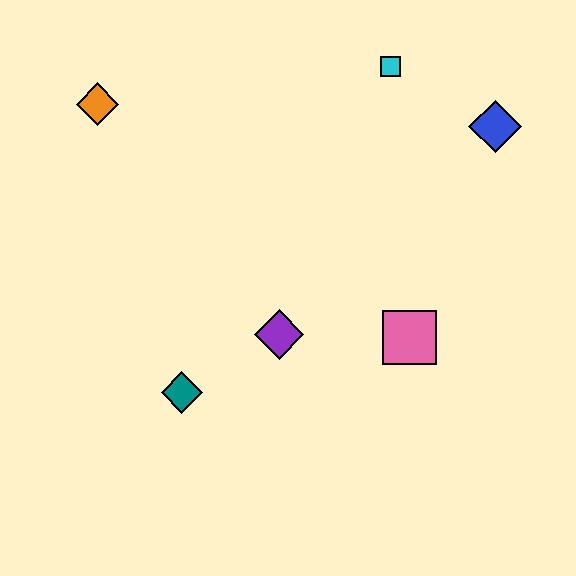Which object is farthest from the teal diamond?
The blue diamond is farthest from the teal diamond.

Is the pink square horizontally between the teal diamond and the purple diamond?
No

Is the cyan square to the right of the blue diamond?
No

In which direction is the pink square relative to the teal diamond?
The pink square is to the right of the teal diamond.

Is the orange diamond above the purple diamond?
Yes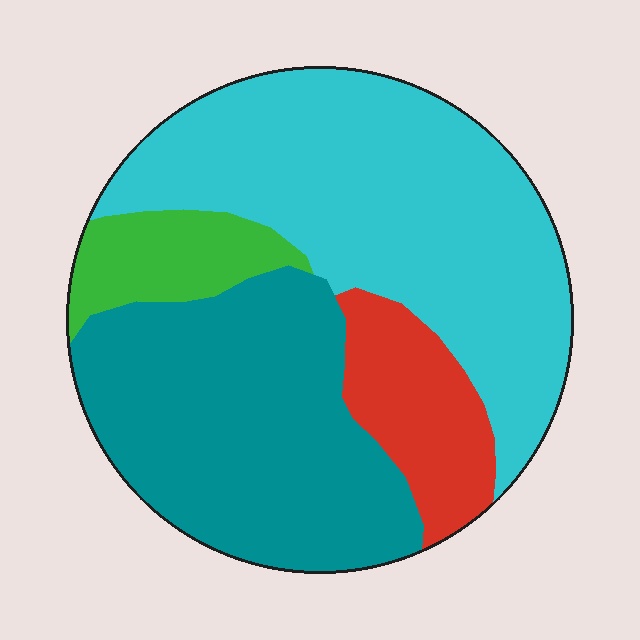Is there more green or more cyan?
Cyan.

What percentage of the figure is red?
Red takes up about one eighth (1/8) of the figure.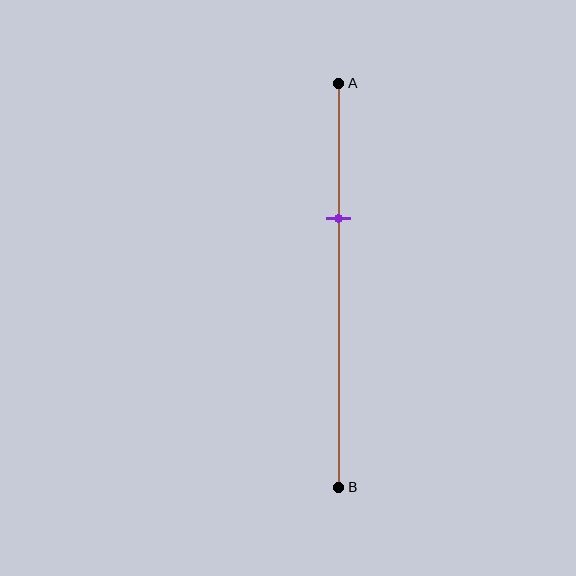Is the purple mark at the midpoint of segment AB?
No, the mark is at about 35% from A, not at the 50% midpoint.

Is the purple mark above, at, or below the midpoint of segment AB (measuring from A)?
The purple mark is above the midpoint of segment AB.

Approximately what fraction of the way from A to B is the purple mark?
The purple mark is approximately 35% of the way from A to B.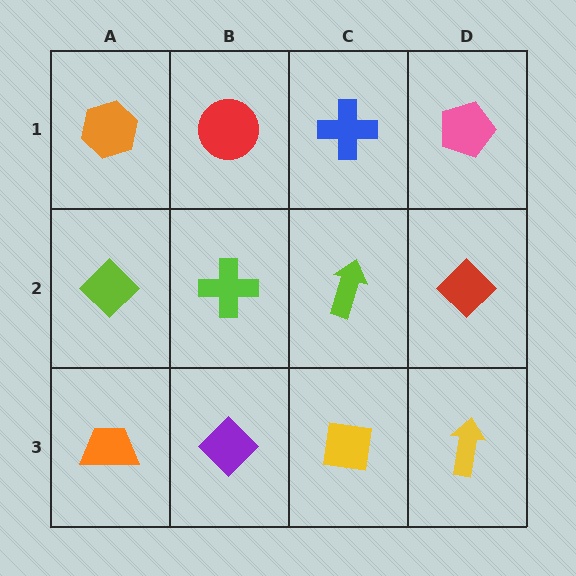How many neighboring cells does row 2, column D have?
3.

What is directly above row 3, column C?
A lime arrow.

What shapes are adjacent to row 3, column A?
A lime diamond (row 2, column A), a purple diamond (row 3, column B).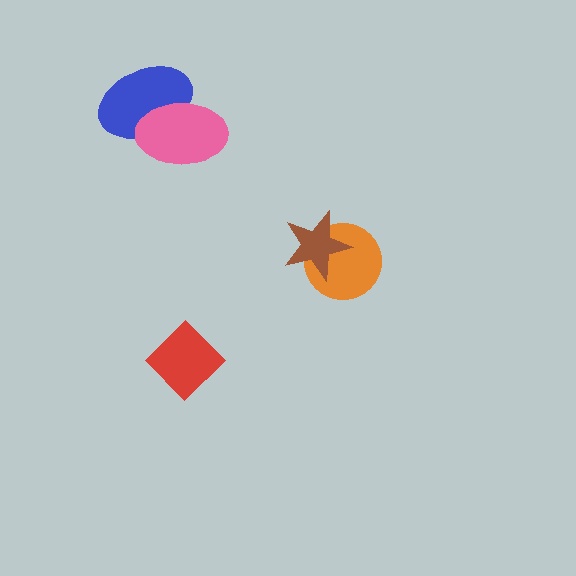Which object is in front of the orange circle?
The brown star is in front of the orange circle.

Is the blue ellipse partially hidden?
Yes, it is partially covered by another shape.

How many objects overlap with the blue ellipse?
1 object overlaps with the blue ellipse.